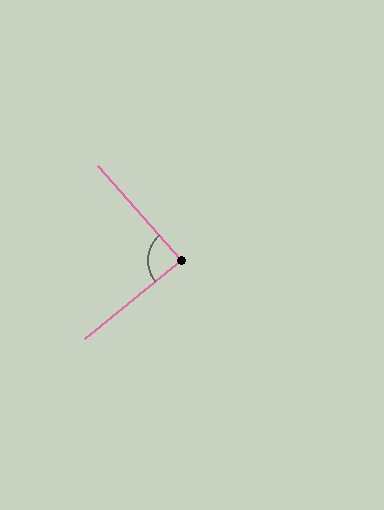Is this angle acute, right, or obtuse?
It is approximately a right angle.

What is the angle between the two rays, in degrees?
Approximately 88 degrees.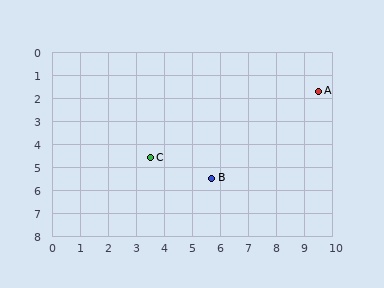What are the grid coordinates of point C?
Point C is at approximately (3.5, 4.6).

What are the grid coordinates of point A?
Point A is at approximately (9.5, 1.7).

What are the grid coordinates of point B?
Point B is at approximately (5.7, 5.5).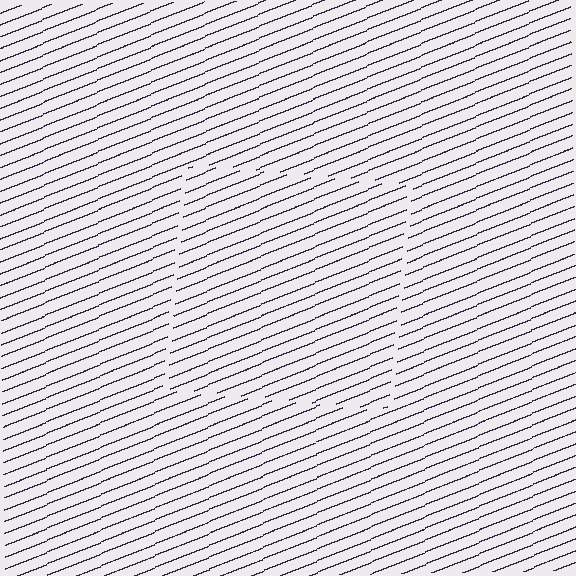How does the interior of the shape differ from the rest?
The interior of the shape contains the same grating, shifted by half a period — the contour is defined by the phase discontinuity where line-ends from the inner and outer gratings abut.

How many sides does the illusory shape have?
4 sides — the line-ends trace a square.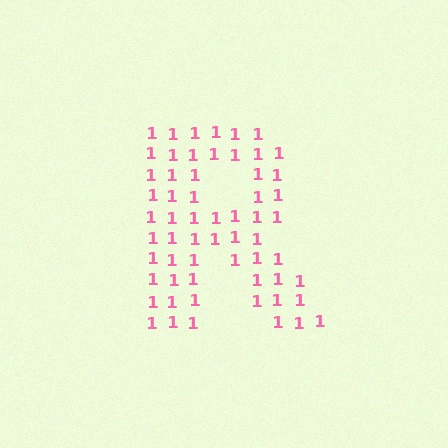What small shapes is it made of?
It is made of small digit 1's.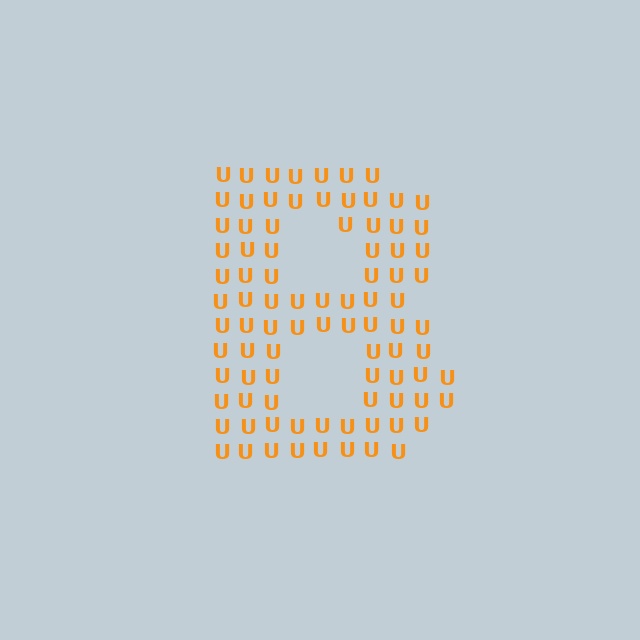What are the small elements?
The small elements are letter U's.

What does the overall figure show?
The overall figure shows the letter B.